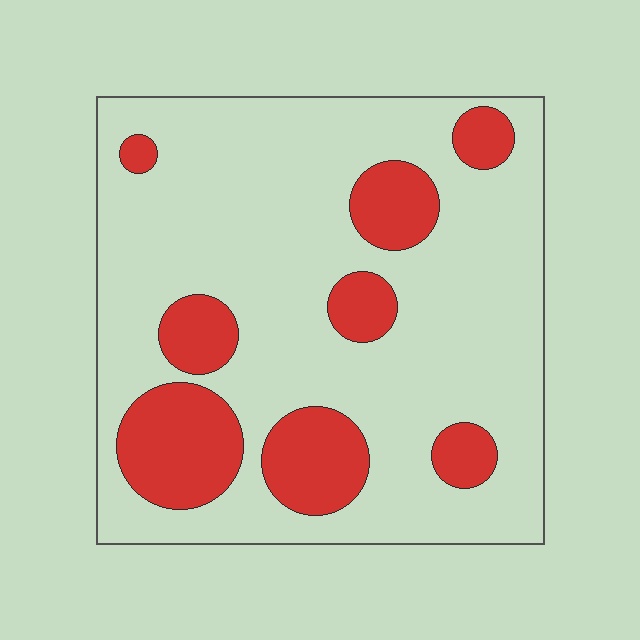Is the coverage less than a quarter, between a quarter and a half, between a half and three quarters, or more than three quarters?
Less than a quarter.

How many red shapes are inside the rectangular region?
8.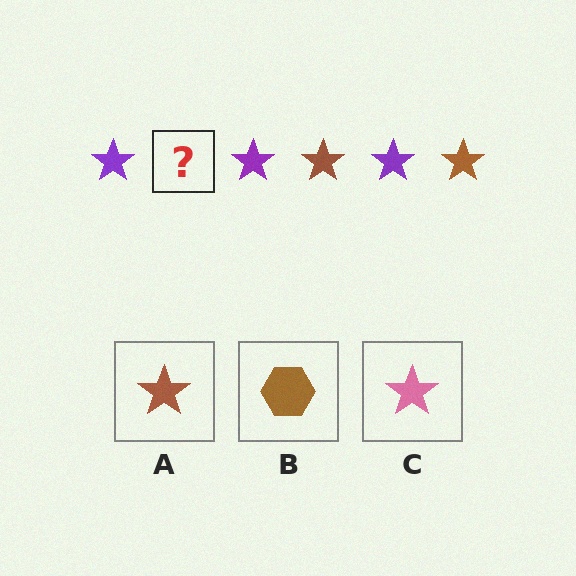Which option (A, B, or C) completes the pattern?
A.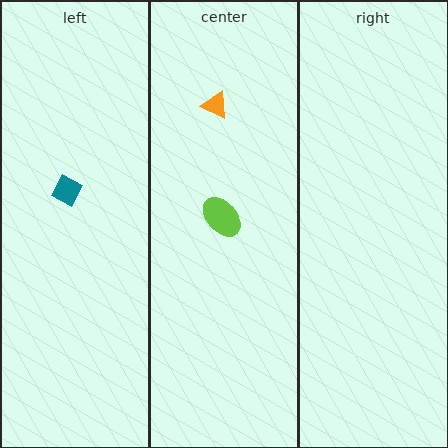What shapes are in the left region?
The teal diamond.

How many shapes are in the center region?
2.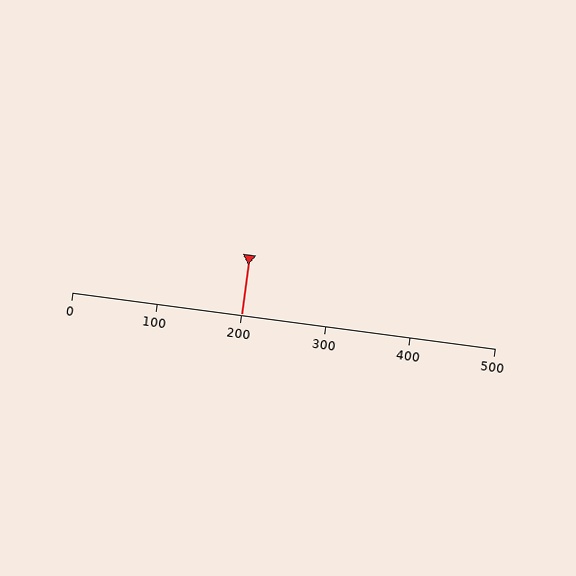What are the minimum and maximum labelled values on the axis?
The axis runs from 0 to 500.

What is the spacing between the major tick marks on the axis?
The major ticks are spaced 100 apart.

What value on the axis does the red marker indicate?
The marker indicates approximately 200.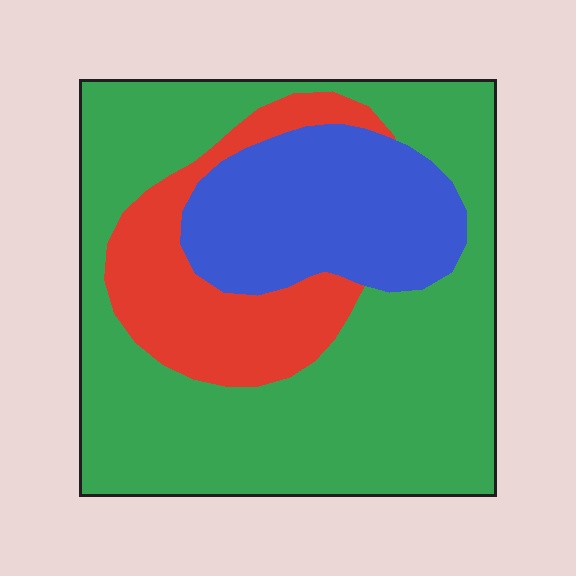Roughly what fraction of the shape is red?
Red covers 19% of the shape.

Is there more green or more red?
Green.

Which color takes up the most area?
Green, at roughly 60%.